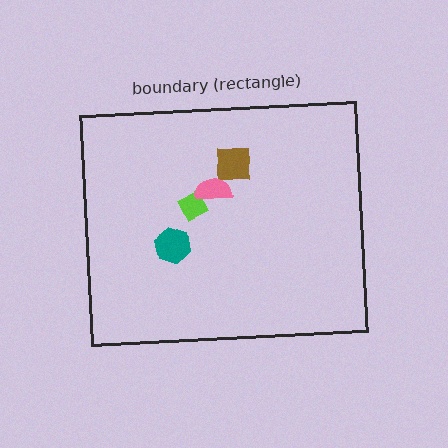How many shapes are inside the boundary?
4 inside, 0 outside.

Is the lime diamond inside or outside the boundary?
Inside.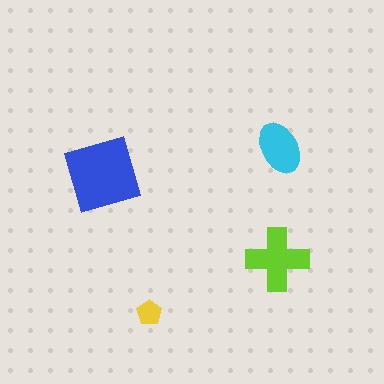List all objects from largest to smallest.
The blue square, the lime cross, the cyan ellipse, the yellow pentagon.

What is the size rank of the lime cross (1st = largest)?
2nd.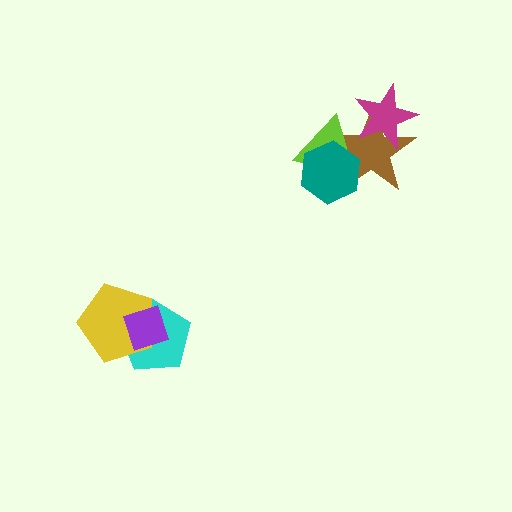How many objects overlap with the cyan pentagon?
2 objects overlap with the cyan pentagon.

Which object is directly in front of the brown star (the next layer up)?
The magenta star is directly in front of the brown star.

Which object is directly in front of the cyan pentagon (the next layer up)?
The yellow pentagon is directly in front of the cyan pentagon.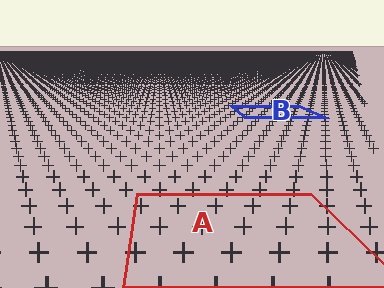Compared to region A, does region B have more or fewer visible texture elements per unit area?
Region B has more texture elements per unit area — they are packed more densely because it is farther away.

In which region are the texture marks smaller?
The texture marks are smaller in region B, because it is farther away.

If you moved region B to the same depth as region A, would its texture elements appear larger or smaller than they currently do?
They would appear larger. At a closer depth, the same texture elements are projected at a bigger on-screen size.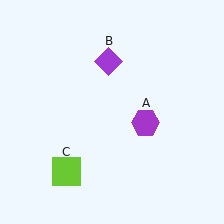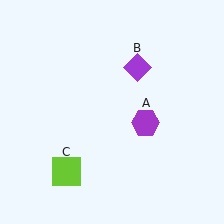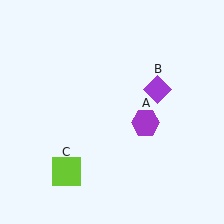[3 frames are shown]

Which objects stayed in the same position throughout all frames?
Purple hexagon (object A) and lime square (object C) remained stationary.